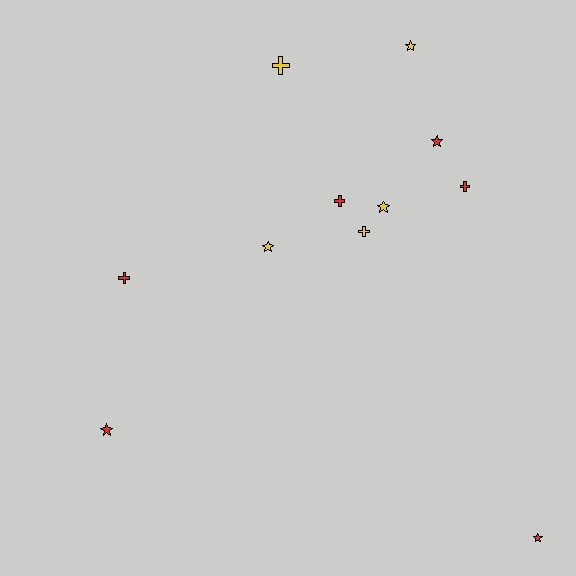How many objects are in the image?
There are 11 objects.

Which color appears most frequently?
Red, with 6 objects.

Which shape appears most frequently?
Star, with 6 objects.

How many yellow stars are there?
There are 3 yellow stars.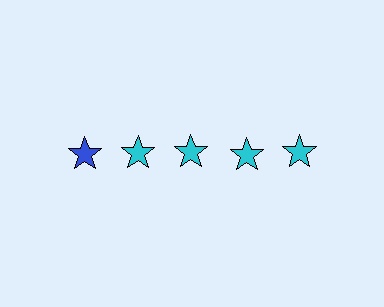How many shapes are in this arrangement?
There are 5 shapes arranged in a grid pattern.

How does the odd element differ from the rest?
It has a different color: blue instead of cyan.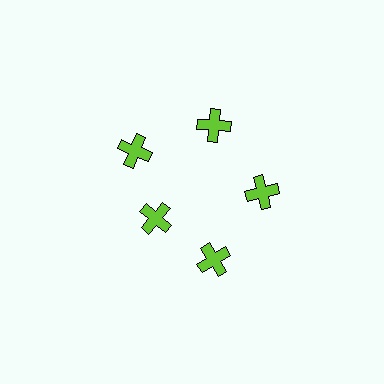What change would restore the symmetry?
The symmetry would be restored by moving it outward, back onto the ring so that all 5 crosses sit at equal angles and equal distance from the center.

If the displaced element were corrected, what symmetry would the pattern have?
It would have 5-fold rotational symmetry — the pattern would map onto itself every 72 degrees.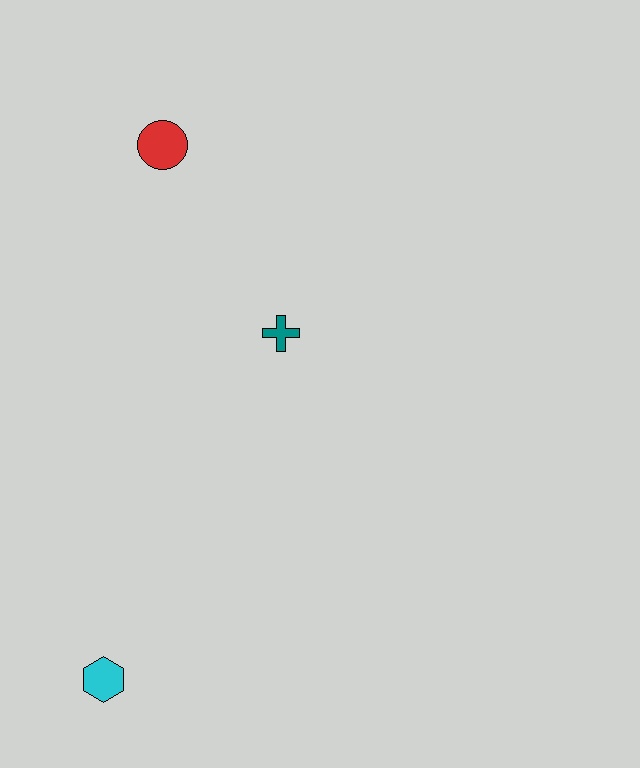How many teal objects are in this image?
There is 1 teal object.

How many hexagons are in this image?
There is 1 hexagon.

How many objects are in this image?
There are 3 objects.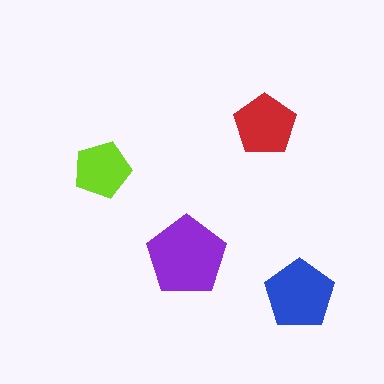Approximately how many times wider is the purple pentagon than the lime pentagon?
About 1.5 times wider.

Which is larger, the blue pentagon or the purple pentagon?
The purple one.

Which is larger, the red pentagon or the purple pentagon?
The purple one.